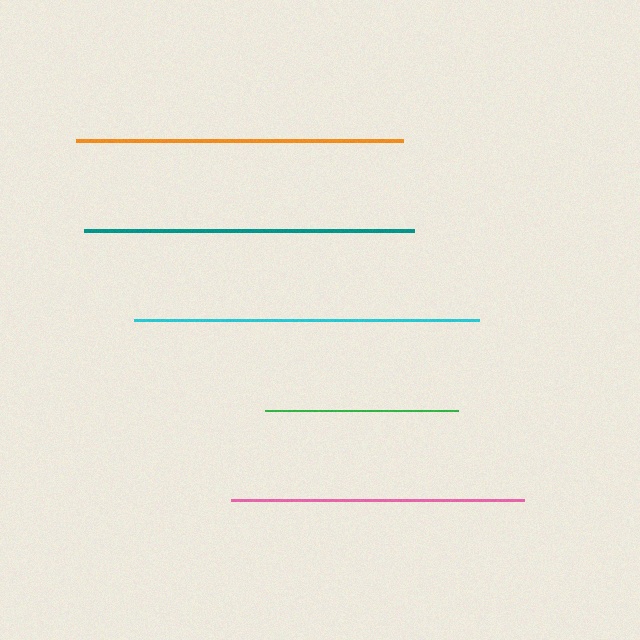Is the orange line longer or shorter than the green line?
The orange line is longer than the green line.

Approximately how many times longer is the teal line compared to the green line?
The teal line is approximately 1.7 times the length of the green line.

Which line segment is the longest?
The cyan line is the longest at approximately 345 pixels.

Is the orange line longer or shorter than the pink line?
The orange line is longer than the pink line.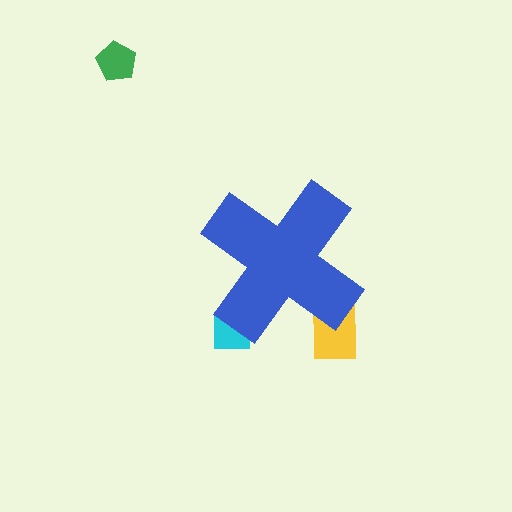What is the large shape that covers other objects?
A blue cross.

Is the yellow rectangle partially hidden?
Yes, the yellow rectangle is partially hidden behind the blue cross.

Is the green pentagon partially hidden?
No, the green pentagon is fully visible.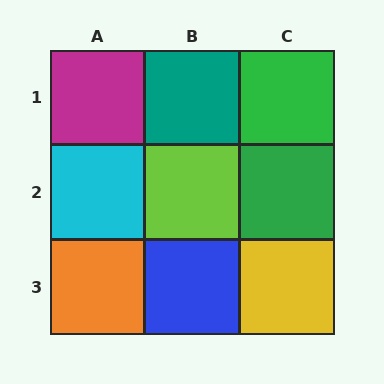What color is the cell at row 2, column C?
Green.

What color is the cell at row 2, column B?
Lime.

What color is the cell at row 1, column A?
Magenta.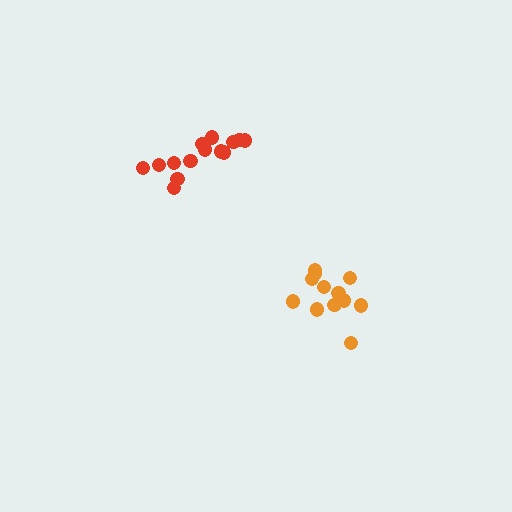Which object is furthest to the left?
The red cluster is leftmost.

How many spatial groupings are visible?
There are 2 spatial groupings.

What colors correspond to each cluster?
The clusters are colored: orange, red.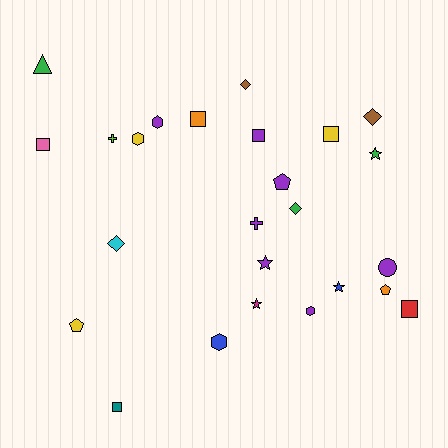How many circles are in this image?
There is 1 circle.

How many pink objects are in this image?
There is 1 pink object.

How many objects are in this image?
There are 25 objects.